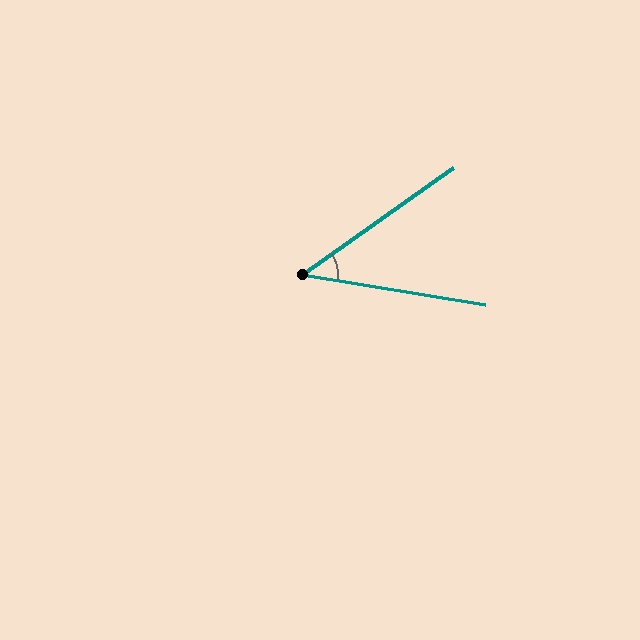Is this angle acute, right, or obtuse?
It is acute.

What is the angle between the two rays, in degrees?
Approximately 45 degrees.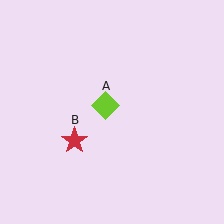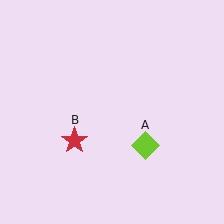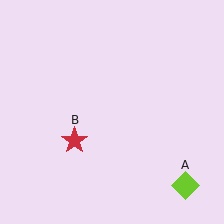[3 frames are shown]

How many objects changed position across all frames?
1 object changed position: lime diamond (object A).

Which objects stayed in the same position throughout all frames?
Red star (object B) remained stationary.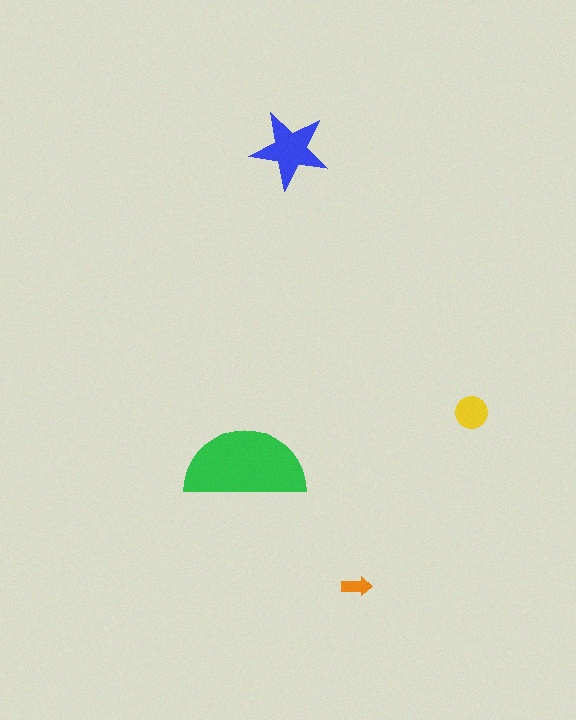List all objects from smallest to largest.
The orange arrow, the yellow circle, the blue star, the green semicircle.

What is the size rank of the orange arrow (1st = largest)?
4th.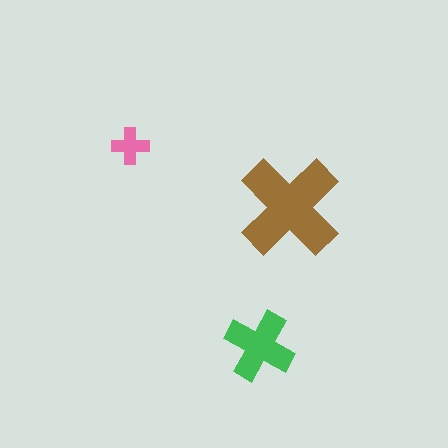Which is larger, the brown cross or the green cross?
The brown one.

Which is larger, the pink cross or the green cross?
The green one.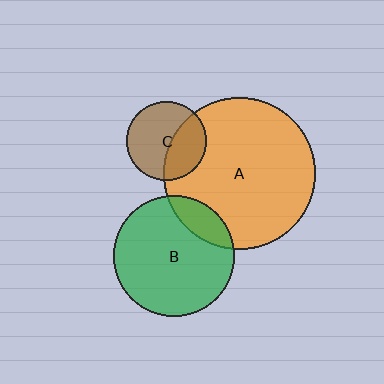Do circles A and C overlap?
Yes.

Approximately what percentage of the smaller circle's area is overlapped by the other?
Approximately 40%.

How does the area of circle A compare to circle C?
Approximately 3.6 times.